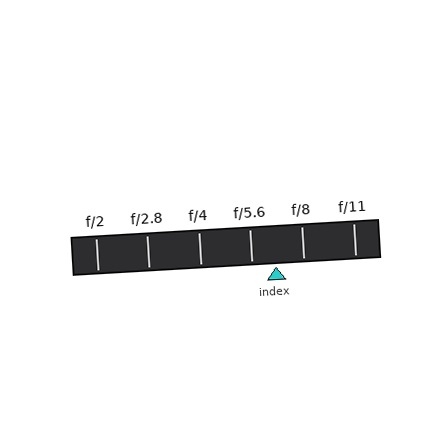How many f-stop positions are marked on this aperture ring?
There are 6 f-stop positions marked.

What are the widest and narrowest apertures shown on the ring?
The widest aperture shown is f/2 and the narrowest is f/11.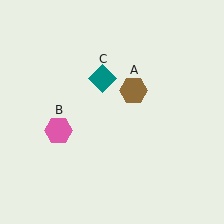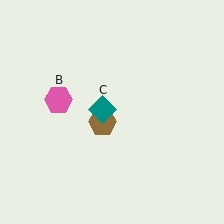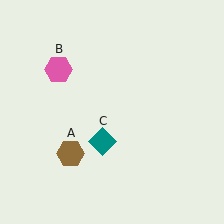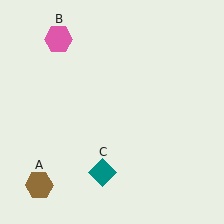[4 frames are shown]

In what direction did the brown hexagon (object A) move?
The brown hexagon (object A) moved down and to the left.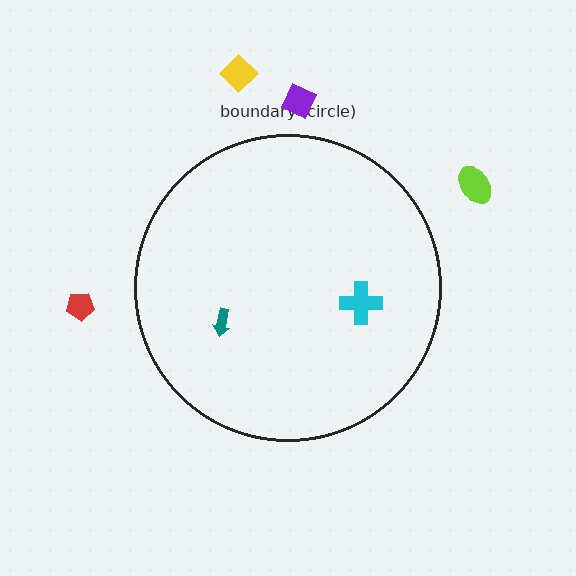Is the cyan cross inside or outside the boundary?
Inside.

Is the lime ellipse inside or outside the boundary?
Outside.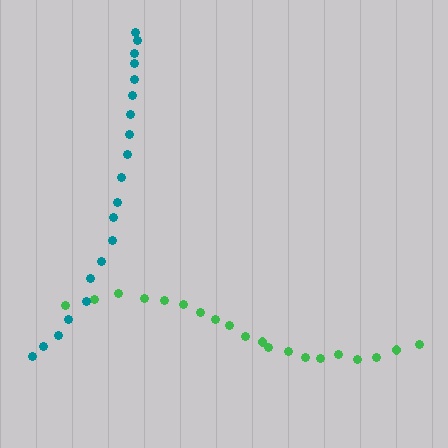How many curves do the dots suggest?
There are 2 distinct paths.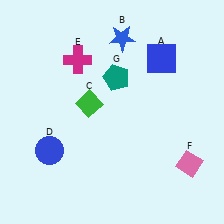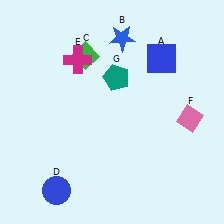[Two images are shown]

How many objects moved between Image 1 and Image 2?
3 objects moved between the two images.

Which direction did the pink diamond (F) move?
The pink diamond (F) moved up.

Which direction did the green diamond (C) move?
The green diamond (C) moved up.